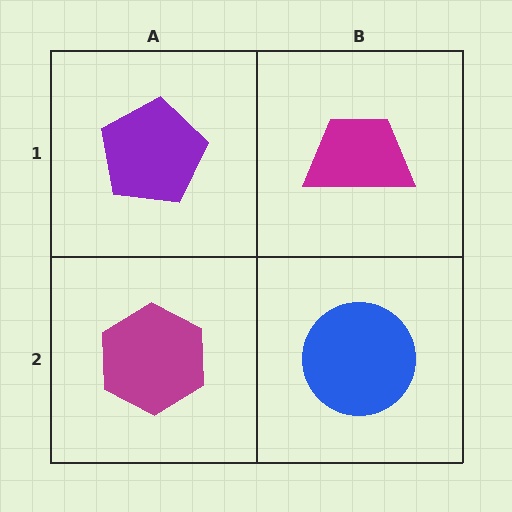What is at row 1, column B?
A magenta trapezoid.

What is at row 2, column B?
A blue circle.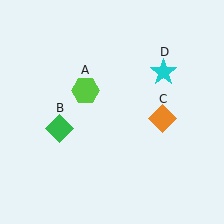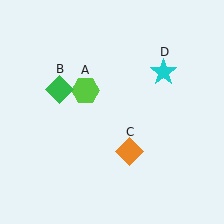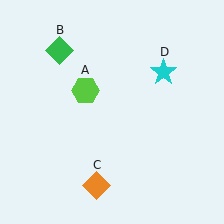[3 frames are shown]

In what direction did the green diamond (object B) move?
The green diamond (object B) moved up.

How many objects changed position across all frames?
2 objects changed position: green diamond (object B), orange diamond (object C).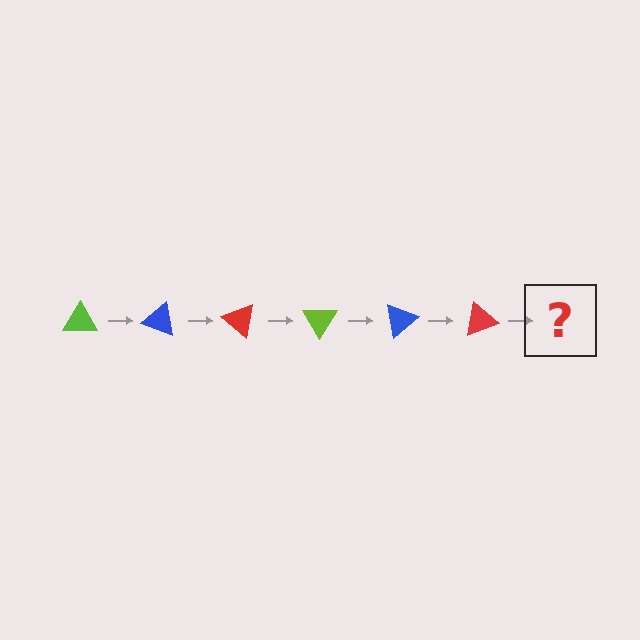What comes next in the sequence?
The next element should be a lime triangle, rotated 120 degrees from the start.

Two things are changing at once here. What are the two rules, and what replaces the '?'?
The two rules are that it rotates 20 degrees each step and the color cycles through lime, blue, and red. The '?' should be a lime triangle, rotated 120 degrees from the start.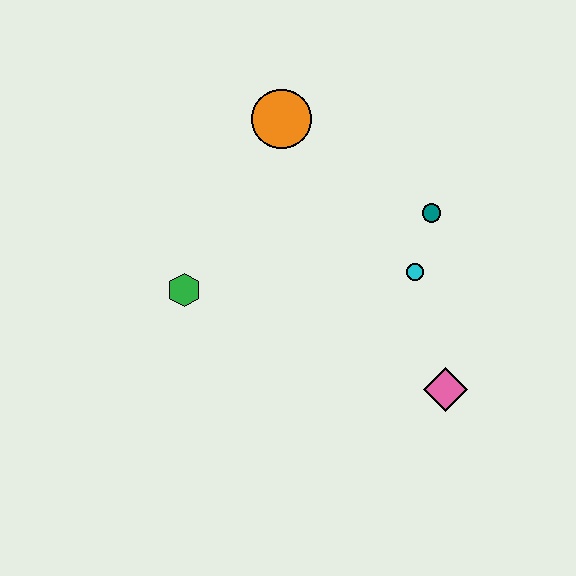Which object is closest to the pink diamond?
The cyan circle is closest to the pink diamond.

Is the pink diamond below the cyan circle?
Yes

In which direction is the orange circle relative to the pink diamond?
The orange circle is above the pink diamond.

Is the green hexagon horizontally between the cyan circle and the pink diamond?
No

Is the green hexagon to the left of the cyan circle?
Yes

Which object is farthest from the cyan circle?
The green hexagon is farthest from the cyan circle.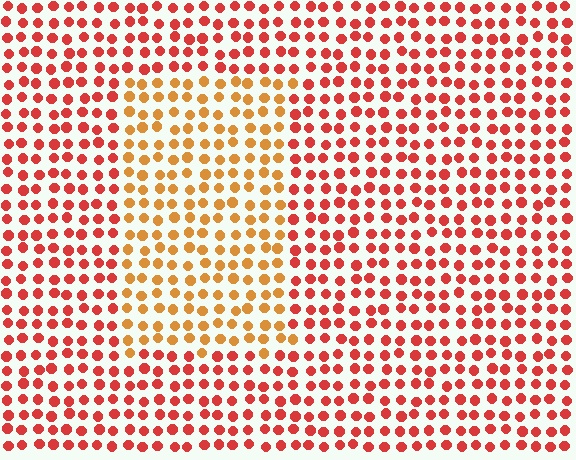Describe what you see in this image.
The image is filled with small red elements in a uniform arrangement. A rectangle-shaped region is visible where the elements are tinted to a slightly different hue, forming a subtle color boundary.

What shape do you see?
I see a rectangle.